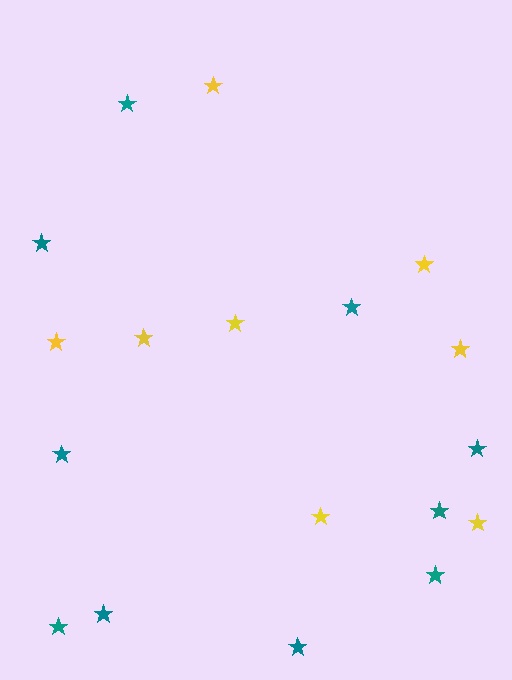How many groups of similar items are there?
There are 2 groups: one group of teal stars (10) and one group of yellow stars (8).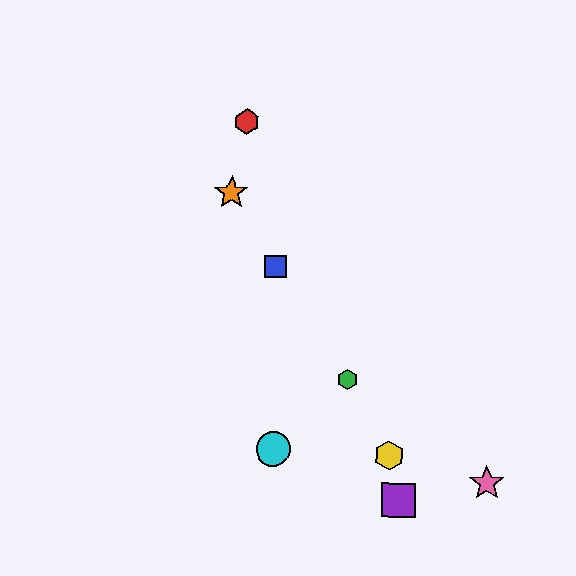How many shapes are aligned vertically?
2 shapes (the blue square, the cyan circle) are aligned vertically.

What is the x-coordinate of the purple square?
The purple square is at x≈399.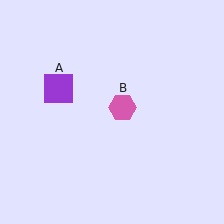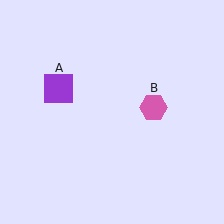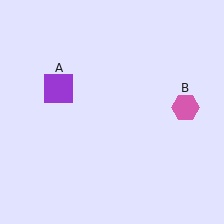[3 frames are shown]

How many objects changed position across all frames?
1 object changed position: pink hexagon (object B).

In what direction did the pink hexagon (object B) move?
The pink hexagon (object B) moved right.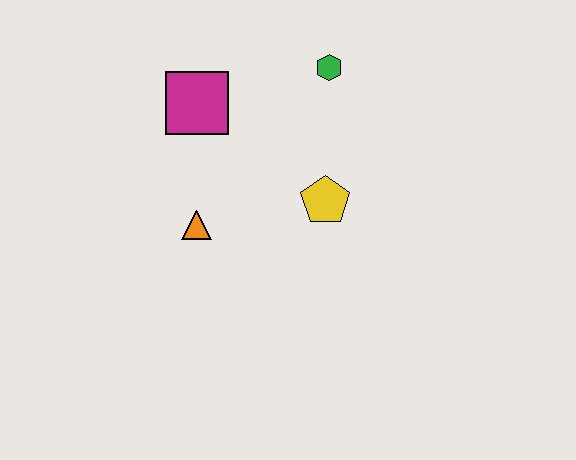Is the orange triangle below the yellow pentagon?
Yes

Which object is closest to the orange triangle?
The magenta square is closest to the orange triangle.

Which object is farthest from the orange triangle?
The green hexagon is farthest from the orange triangle.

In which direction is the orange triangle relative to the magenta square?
The orange triangle is below the magenta square.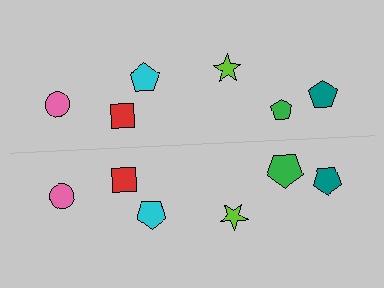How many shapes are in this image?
There are 12 shapes in this image.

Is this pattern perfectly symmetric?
No, the pattern is not perfectly symmetric. The green pentagon on the bottom side has a different size than its mirror counterpart.